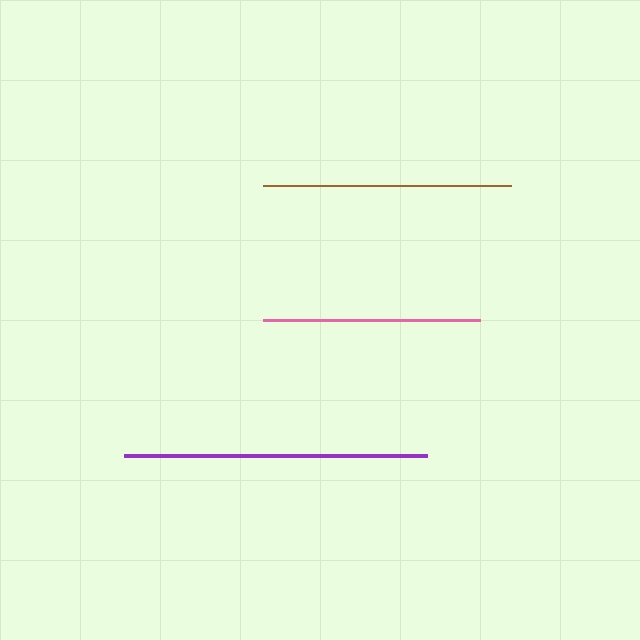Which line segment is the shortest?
The pink line is the shortest at approximately 217 pixels.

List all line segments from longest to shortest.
From longest to shortest: purple, brown, pink.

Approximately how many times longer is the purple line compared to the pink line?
The purple line is approximately 1.4 times the length of the pink line.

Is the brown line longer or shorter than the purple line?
The purple line is longer than the brown line.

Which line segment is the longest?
The purple line is the longest at approximately 304 pixels.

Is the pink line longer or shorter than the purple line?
The purple line is longer than the pink line.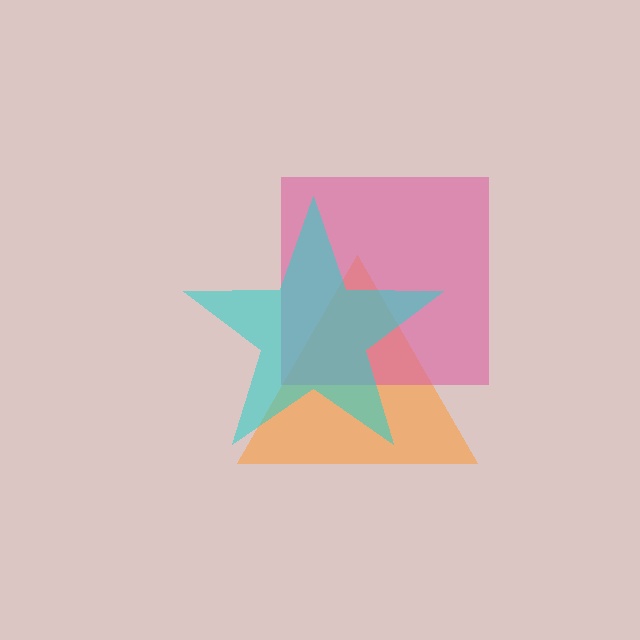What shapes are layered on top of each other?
The layered shapes are: an orange triangle, a pink square, a cyan star.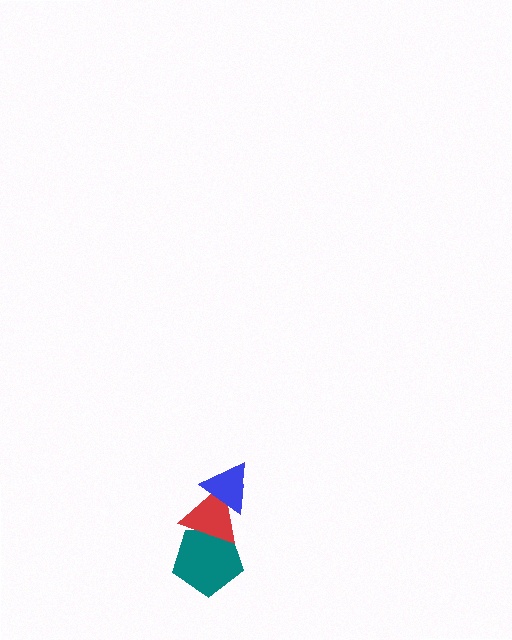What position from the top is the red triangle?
The red triangle is 2nd from the top.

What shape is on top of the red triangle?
The blue triangle is on top of the red triangle.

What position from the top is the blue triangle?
The blue triangle is 1st from the top.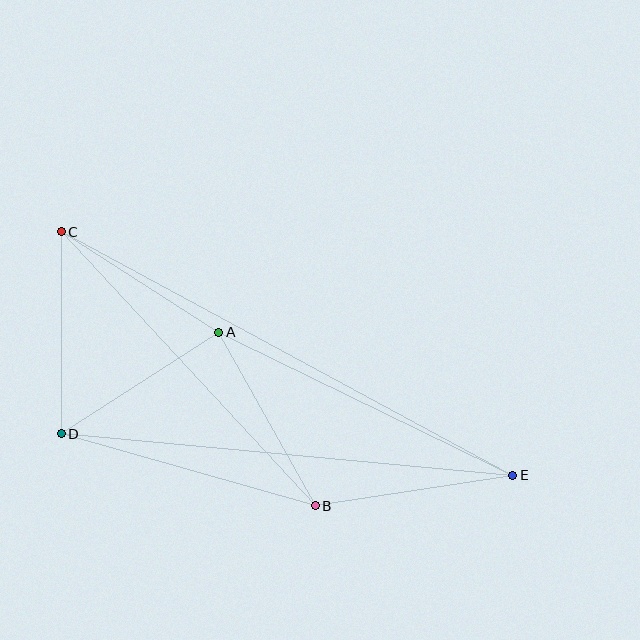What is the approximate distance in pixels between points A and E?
The distance between A and E is approximately 327 pixels.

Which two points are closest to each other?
Points A and C are closest to each other.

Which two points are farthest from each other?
Points C and E are farthest from each other.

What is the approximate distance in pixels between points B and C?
The distance between B and C is approximately 374 pixels.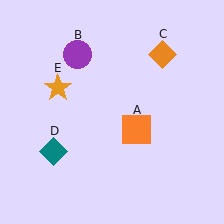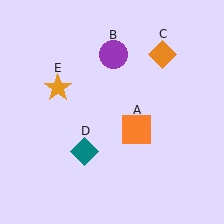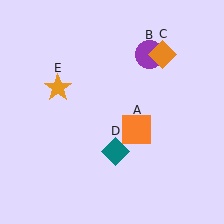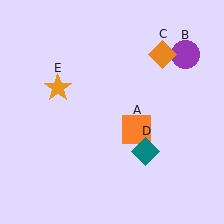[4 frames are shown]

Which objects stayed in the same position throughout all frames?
Orange square (object A) and orange diamond (object C) and orange star (object E) remained stationary.